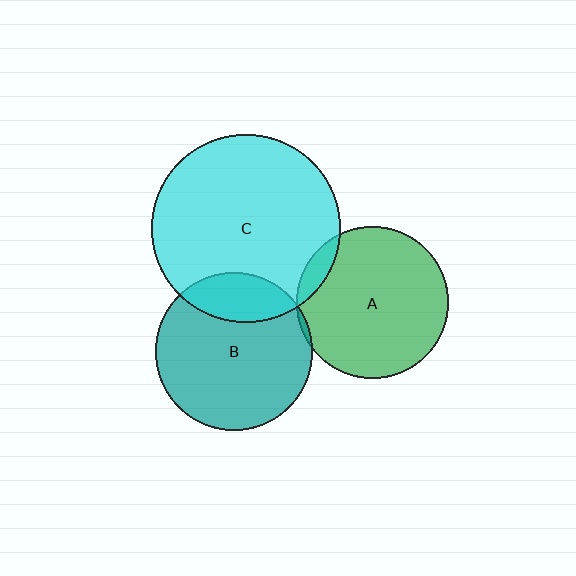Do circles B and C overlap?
Yes.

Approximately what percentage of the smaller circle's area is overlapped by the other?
Approximately 20%.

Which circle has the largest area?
Circle C (cyan).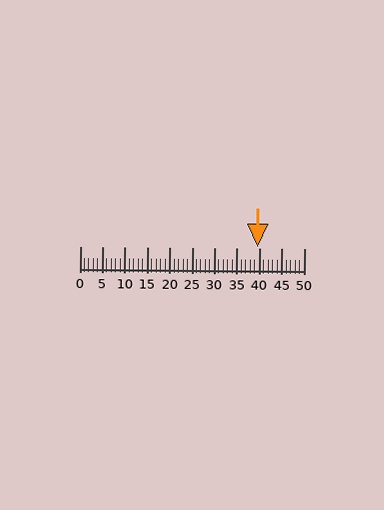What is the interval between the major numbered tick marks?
The major tick marks are spaced 5 units apart.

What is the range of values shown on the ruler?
The ruler shows values from 0 to 50.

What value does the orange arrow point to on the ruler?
The orange arrow points to approximately 40.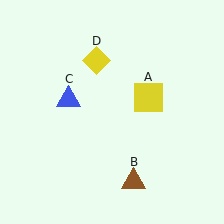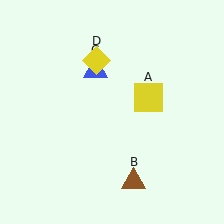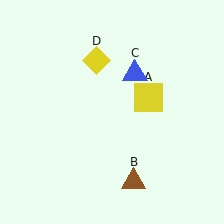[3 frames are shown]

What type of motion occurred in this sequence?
The blue triangle (object C) rotated clockwise around the center of the scene.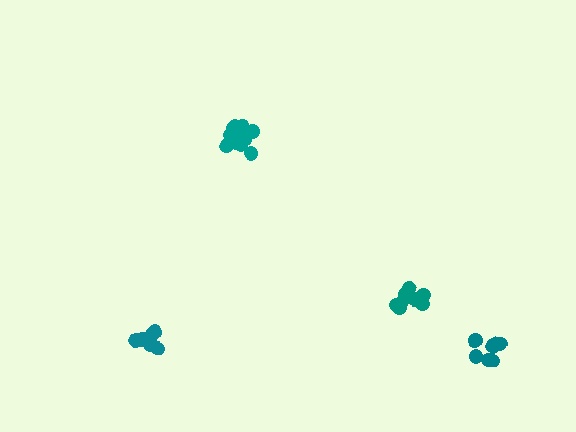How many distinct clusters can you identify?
There are 4 distinct clusters.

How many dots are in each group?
Group 1: 7 dots, Group 2: 7 dots, Group 3: 13 dots, Group 4: 8 dots (35 total).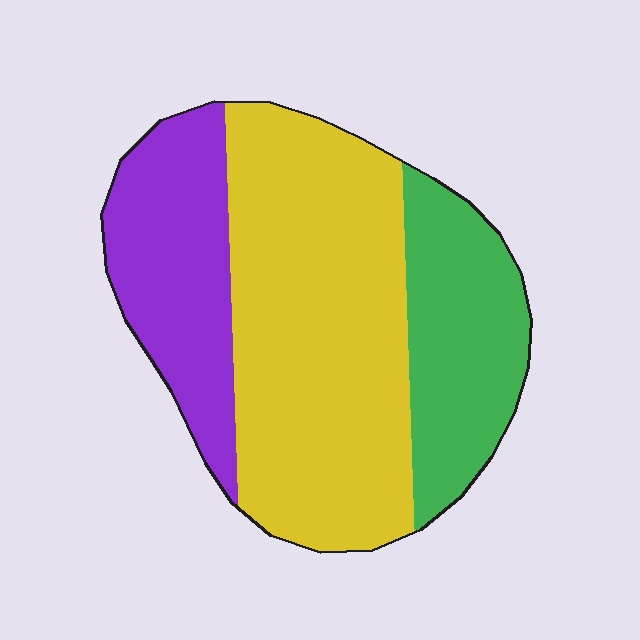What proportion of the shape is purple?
Purple covers about 25% of the shape.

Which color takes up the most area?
Yellow, at roughly 55%.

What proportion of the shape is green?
Green covers roughly 25% of the shape.